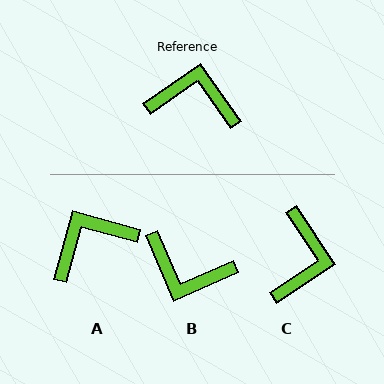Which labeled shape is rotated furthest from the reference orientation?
B, about 168 degrees away.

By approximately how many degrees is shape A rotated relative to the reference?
Approximately 40 degrees counter-clockwise.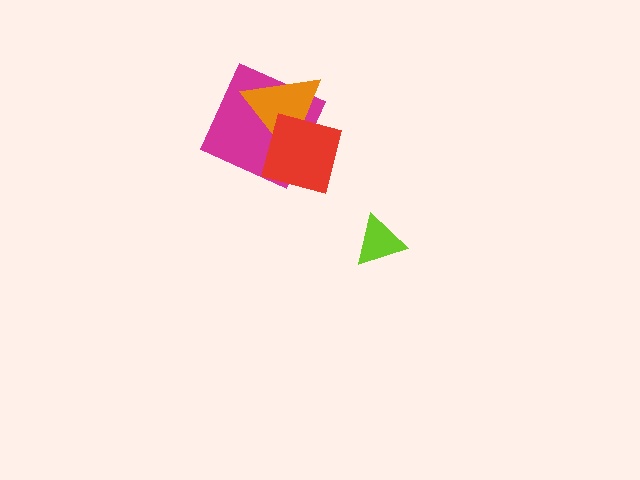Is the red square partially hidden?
No, no other shape covers it.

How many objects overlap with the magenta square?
2 objects overlap with the magenta square.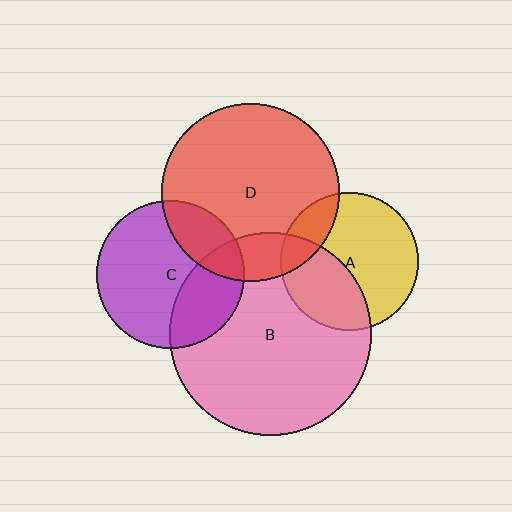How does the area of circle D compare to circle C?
Approximately 1.4 times.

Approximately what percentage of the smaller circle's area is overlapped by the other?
Approximately 20%.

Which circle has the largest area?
Circle B (pink).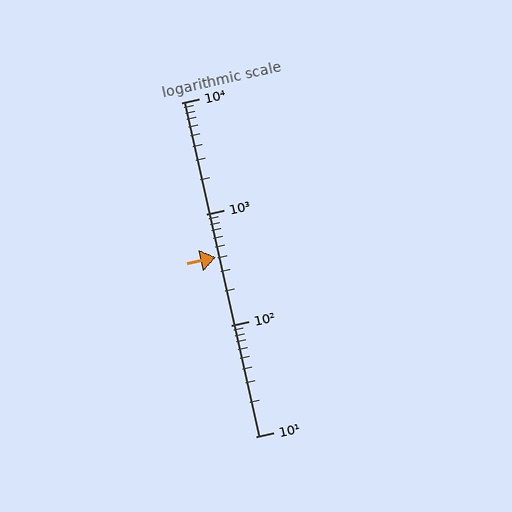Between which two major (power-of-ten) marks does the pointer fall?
The pointer is between 100 and 1000.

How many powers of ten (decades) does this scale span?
The scale spans 3 decades, from 10 to 10000.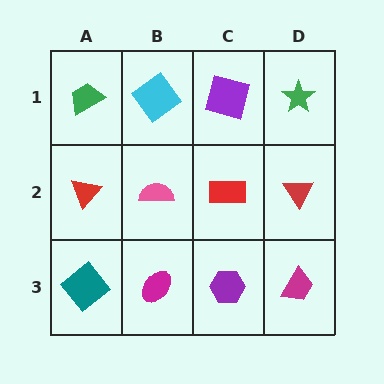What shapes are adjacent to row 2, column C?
A purple square (row 1, column C), a purple hexagon (row 3, column C), a pink semicircle (row 2, column B), a red triangle (row 2, column D).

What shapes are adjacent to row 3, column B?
A pink semicircle (row 2, column B), a teal diamond (row 3, column A), a purple hexagon (row 3, column C).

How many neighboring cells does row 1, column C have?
3.